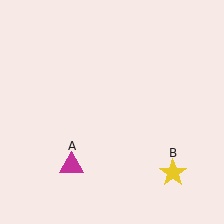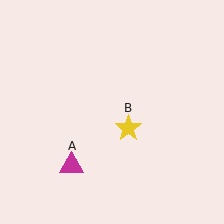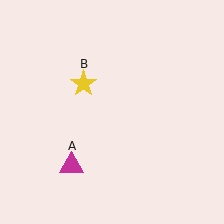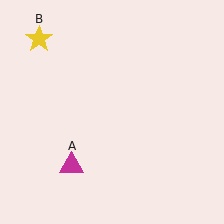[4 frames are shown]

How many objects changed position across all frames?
1 object changed position: yellow star (object B).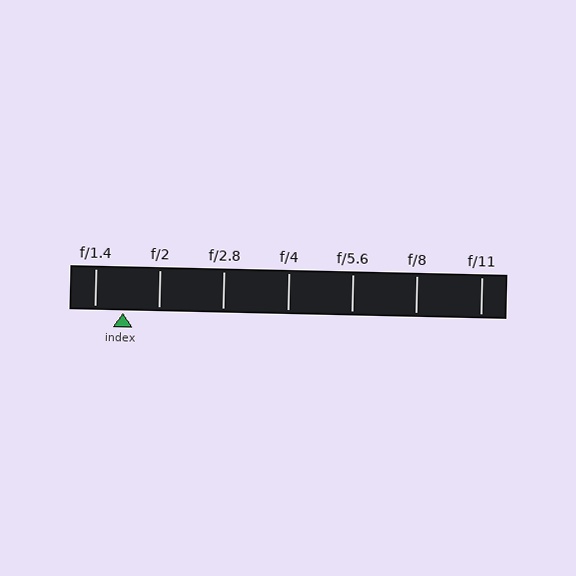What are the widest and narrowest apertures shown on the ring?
The widest aperture shown is f/1.4 and the narrowest is f/11.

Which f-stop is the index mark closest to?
The index mark is closest to f/1.4.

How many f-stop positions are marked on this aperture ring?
There are 7 f-stop positions marked.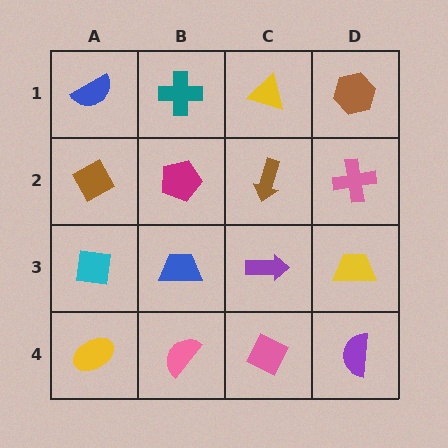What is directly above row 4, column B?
A blue trapezoid.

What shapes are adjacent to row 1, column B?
A magenta pentagon (row 2, column B), a blue semicircle (row 1, column A), a yellow triangle (row 1, column C).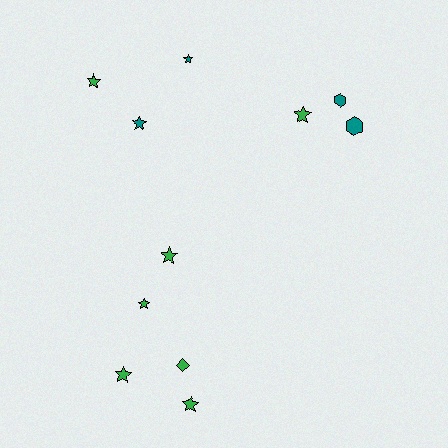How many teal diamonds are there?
There are no teal diamonds.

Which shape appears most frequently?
Star, with 8 objects.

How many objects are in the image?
There are 11 objects.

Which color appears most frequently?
Green, with 7 objects.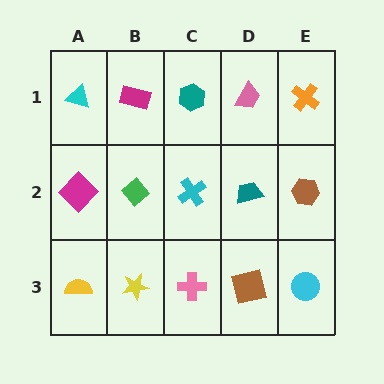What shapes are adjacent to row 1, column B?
A green diamond (row 2, column B), a cyan triangle (row 1, column A), a teal hexagon (row 1, column C).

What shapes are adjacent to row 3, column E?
A brown hexagon (row 2, column E), a brown square (row 3, column D).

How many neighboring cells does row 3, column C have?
3.